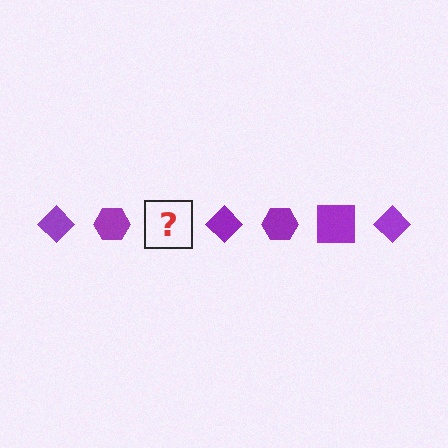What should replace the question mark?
The question mark should be replaced with a purple square.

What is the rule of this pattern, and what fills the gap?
The rule is that the pattern cycles through diamond, hexagon, square shapes in purple. The gap should be filled with a purple square.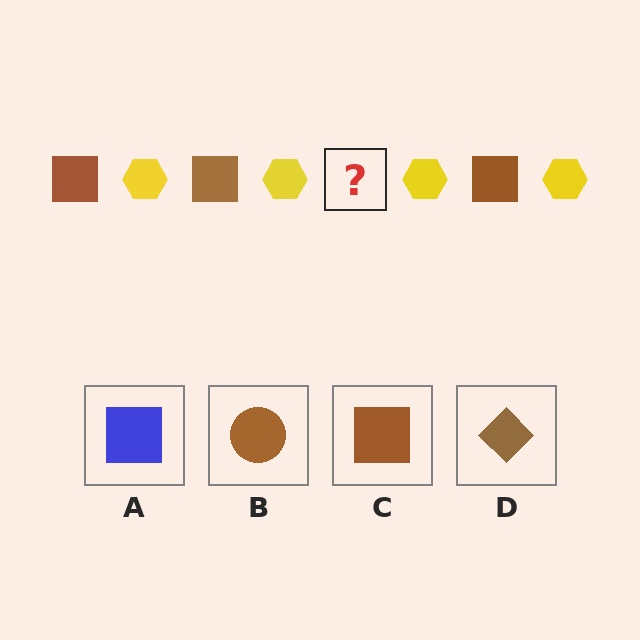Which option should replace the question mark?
Option C.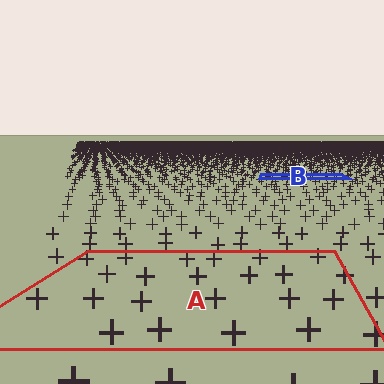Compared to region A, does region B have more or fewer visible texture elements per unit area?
Region B has more texture elements per unit area — they are packed more densely because it is farther away.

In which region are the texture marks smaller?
The texture marks are smaller in region B, because it is farther away.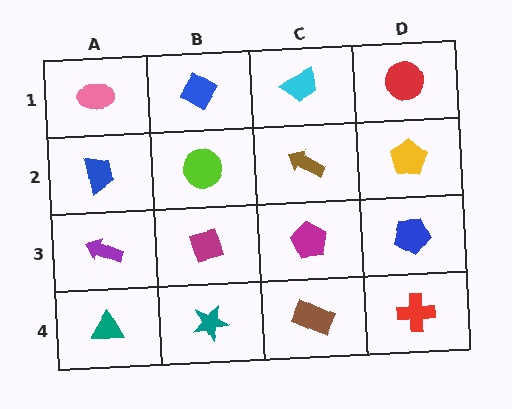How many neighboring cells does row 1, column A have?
2.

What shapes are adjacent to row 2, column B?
A blue diamond (row 1, column B), a magenta diamond (row 3, column B), a blue trapezoid (row 2, column A), a brown arrow (row 2, column C).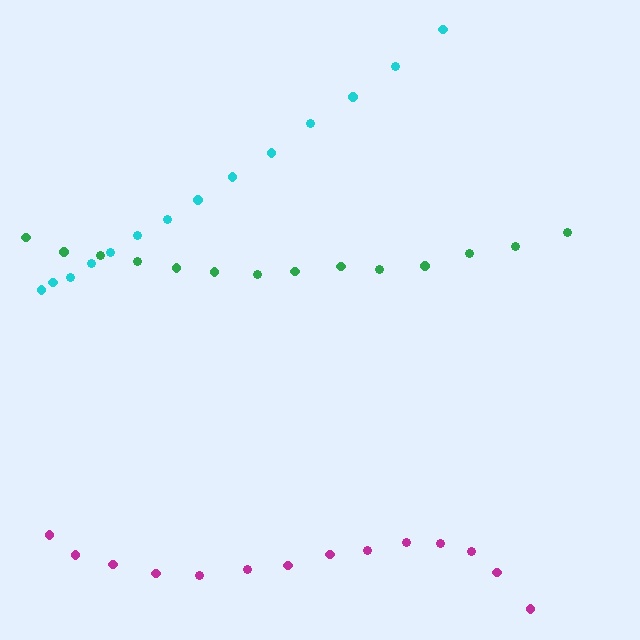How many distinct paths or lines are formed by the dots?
There are 3 distinct paths.